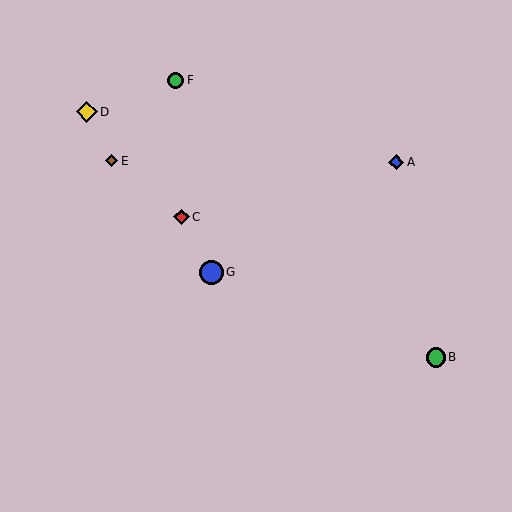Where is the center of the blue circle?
The center of the blue circle is at (211, 272).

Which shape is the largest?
The blue circle (labeled G) is the largest.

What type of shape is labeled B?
Shape B is a green circle.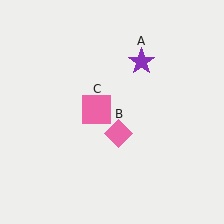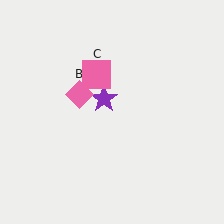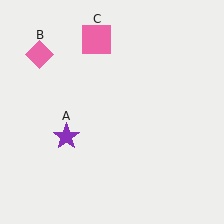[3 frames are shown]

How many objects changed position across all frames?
3 objects changed position: purple star (object A), pink diamond (object B), pink square (object C).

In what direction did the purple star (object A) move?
The purple star (object A) moved down and to the left.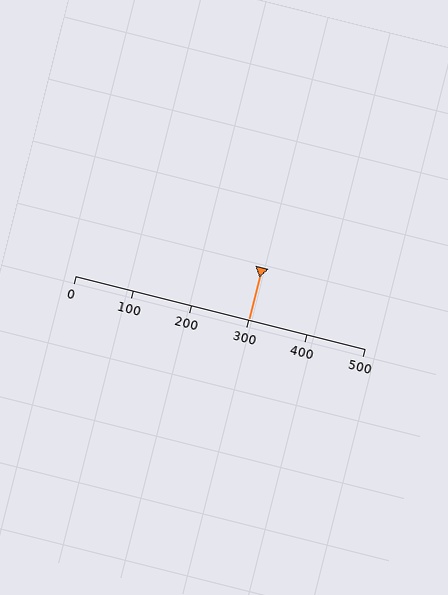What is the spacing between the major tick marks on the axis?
The major ticks are spaced 100 apart.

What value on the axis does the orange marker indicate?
The marker indicates approximately 300.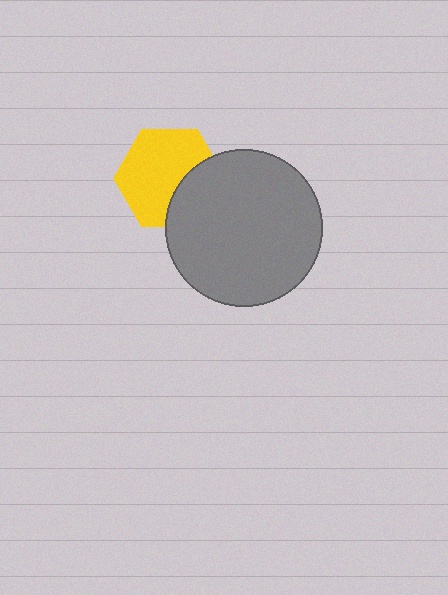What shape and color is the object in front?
The object in front is a gray circle.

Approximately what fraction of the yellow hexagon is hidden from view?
Roughly 31% of the yellow hexagon is hidden behind the gray circle.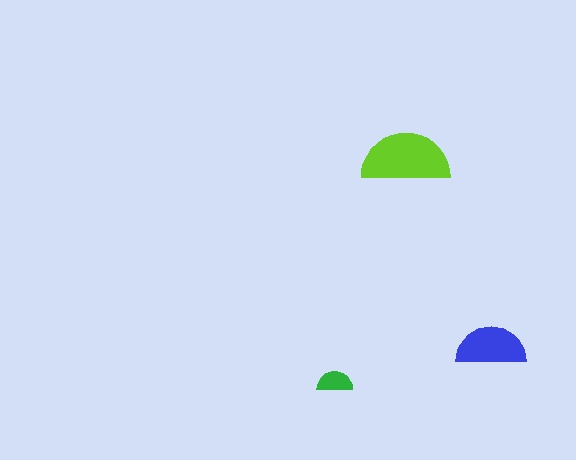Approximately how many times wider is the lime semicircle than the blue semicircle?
About 1.5 times wider.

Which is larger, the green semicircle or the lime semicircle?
The lime one.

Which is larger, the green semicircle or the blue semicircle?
The blue one.